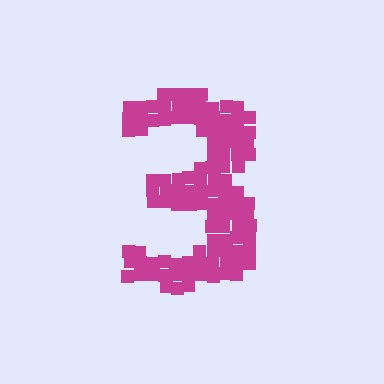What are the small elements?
The small elements are squares.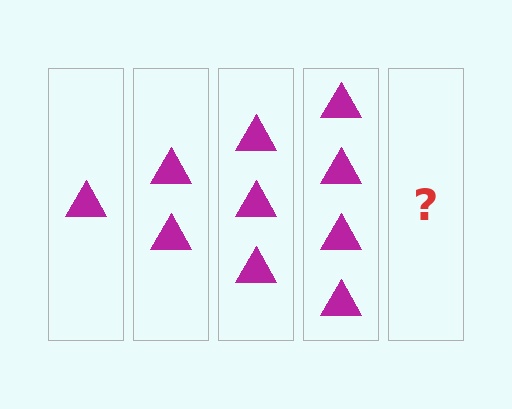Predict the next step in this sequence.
The next step is 5 triangles.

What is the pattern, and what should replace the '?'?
The pattern is that each step adds one more triangle. The '?' should be 5 triangles.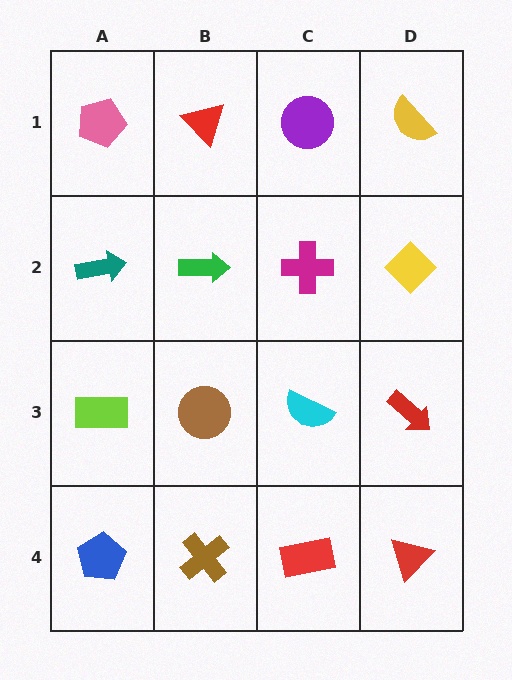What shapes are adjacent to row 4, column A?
A lime rectangle (row 3, column A), a brown cross (row 4, column B).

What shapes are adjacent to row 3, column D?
A yellow diamond (row 2, column D), a red triangle (row 4, column D), a cyan semicircle (row 3, column C).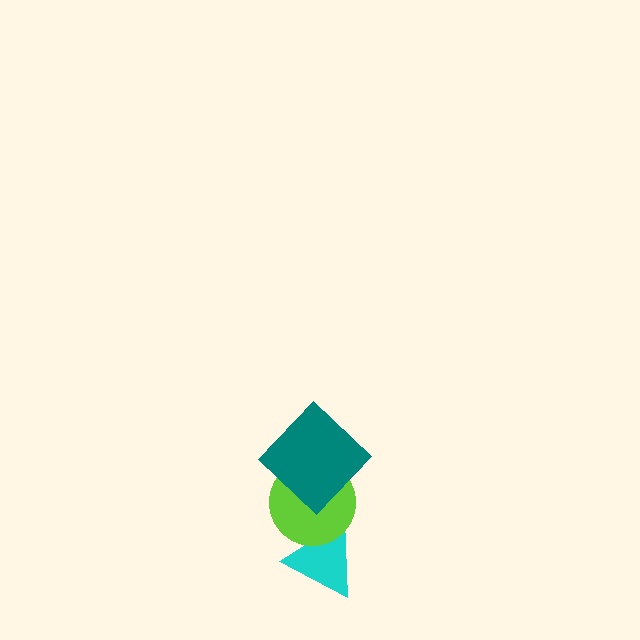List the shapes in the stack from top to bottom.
From top to bottom: the teal diamond, the lime circle, the cyan triangle.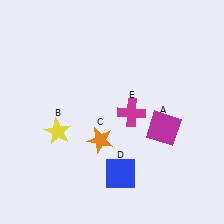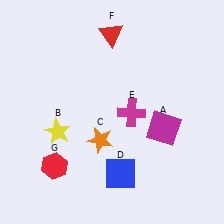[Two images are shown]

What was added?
A red triangle (F), a red hexagon (G) were added in Image 2.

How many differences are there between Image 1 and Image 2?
There are 2 differences between the two images.